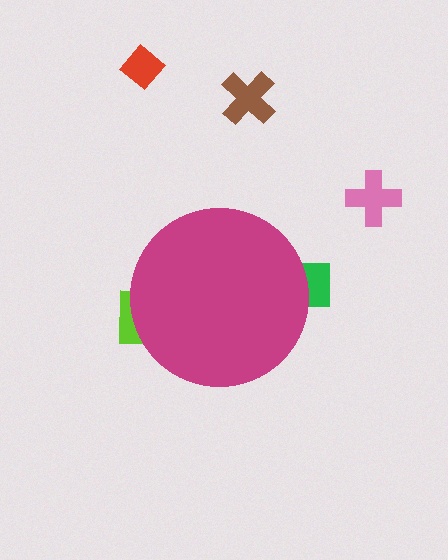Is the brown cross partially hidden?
No, the brown cross is fully visible.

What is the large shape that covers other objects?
A magenta circle.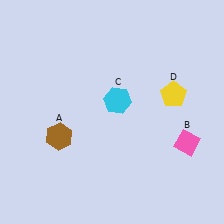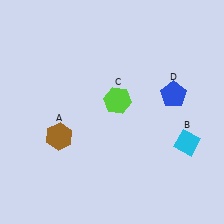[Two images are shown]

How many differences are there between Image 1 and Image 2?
There are 3 differences between the two images.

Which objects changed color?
B changed from pink to cyan. C changed from cyan to lime. D changed from yellow to blue.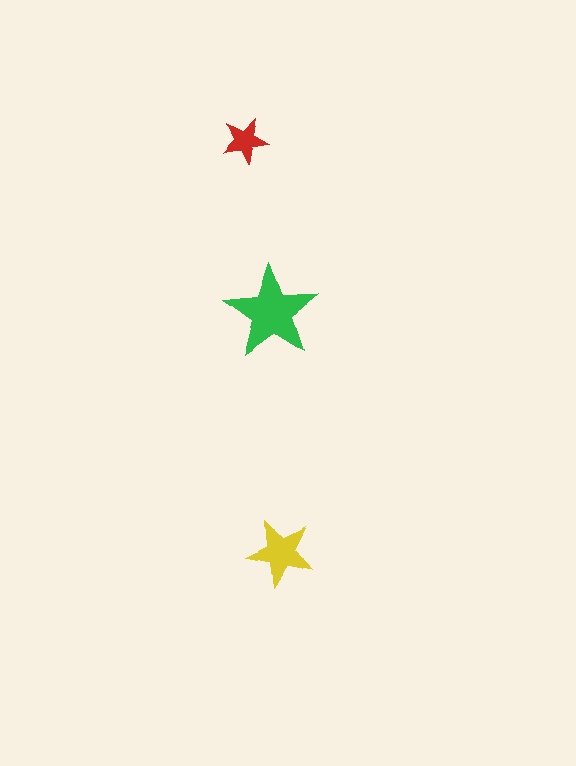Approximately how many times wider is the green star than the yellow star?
About 1.5 times wider.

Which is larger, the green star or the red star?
The green one.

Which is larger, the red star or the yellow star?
The yellow one.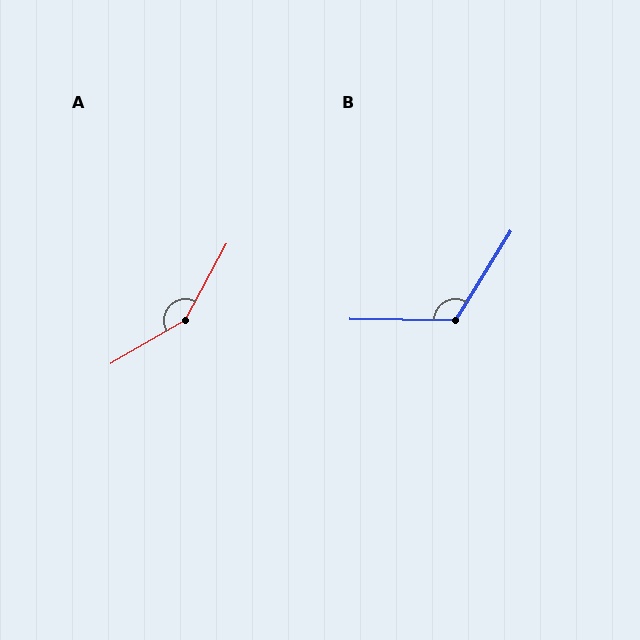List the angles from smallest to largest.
B (121°), A (148°).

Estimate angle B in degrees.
Approximately 121 degrees.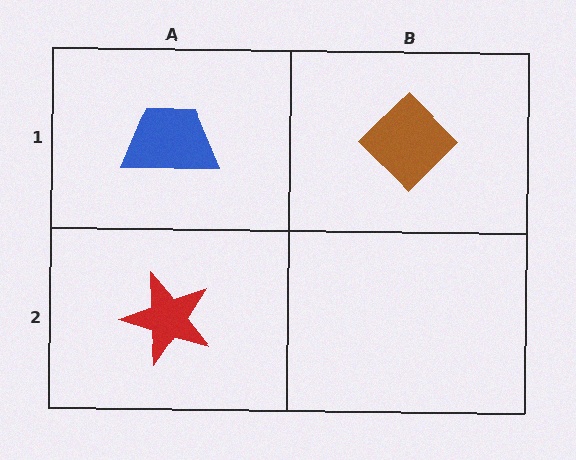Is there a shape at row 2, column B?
No, that cell is empty.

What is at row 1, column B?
A brown diamond.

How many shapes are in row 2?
1 shape.